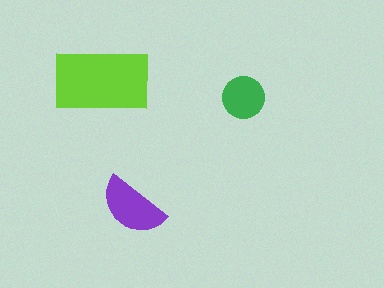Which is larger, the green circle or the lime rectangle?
The lime rectangle.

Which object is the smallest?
The green circle.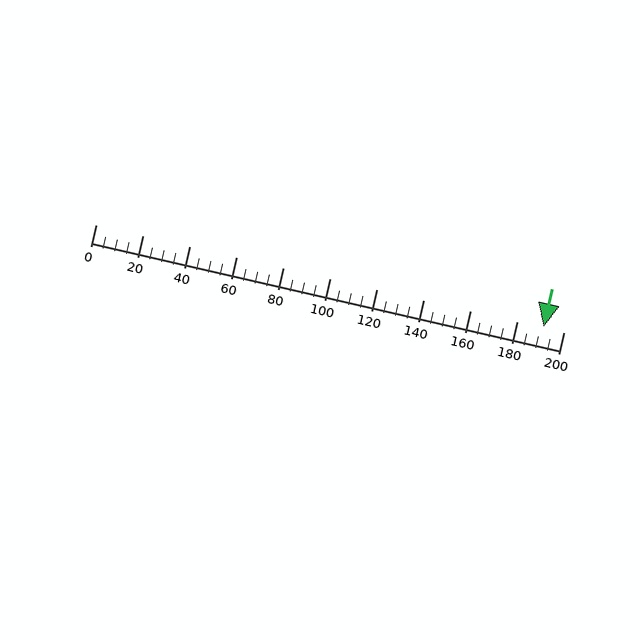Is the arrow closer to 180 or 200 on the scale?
The arrow is closer to 200.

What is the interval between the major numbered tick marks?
The major tick marks are spaced 20 units apart.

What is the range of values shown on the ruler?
The ruler shows values from 0 to 200.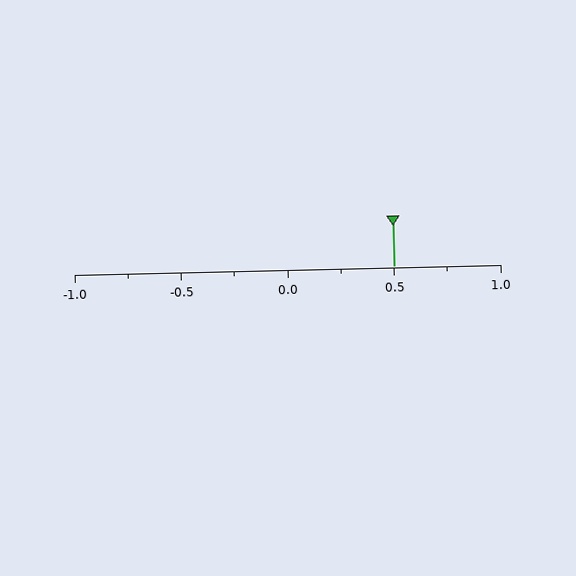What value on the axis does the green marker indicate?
The marker indicates approximately 0.5.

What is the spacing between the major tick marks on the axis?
The major ticks are spaced 0.5 apart.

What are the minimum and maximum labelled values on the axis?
The axis runs from -1.0 to 1.0.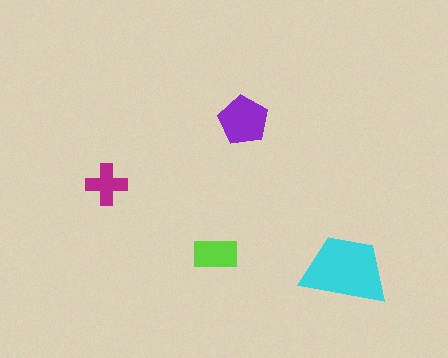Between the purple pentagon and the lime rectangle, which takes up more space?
The purple pentagon.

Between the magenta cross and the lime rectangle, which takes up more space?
The lime rectangle.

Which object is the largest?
The cyan trapezoid.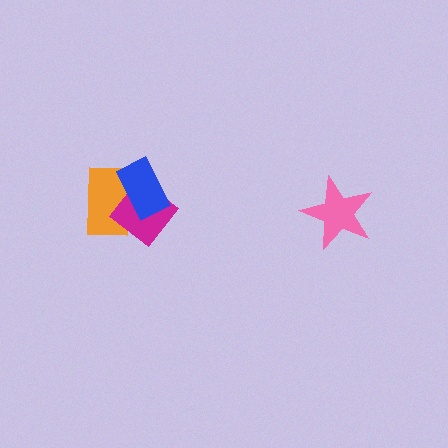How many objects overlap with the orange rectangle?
2 objects overlap with the orange rectangle.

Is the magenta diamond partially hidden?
Yes, it is partially covered by another shape.